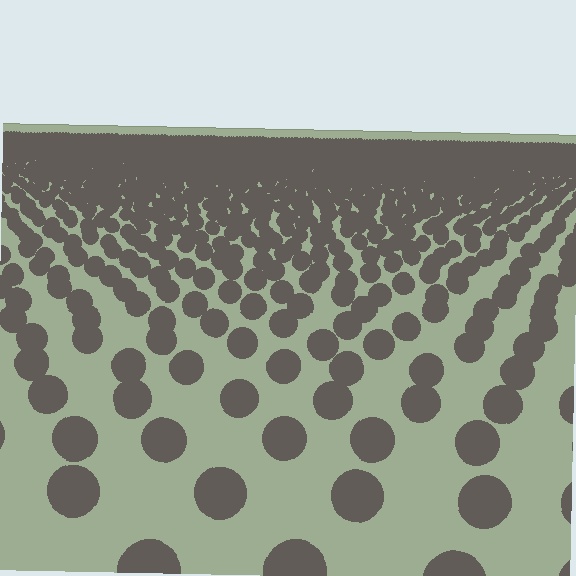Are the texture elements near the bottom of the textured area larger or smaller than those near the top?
Larger. Near the bottom, elements are closer to the viewer and appear at a bigger on-screen size.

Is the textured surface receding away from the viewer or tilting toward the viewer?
The surface is receding away from the viewer. Texture elements get smaller and denser toward the top.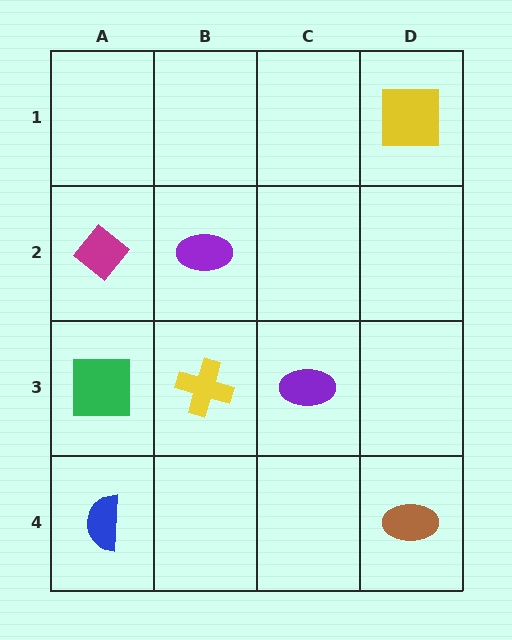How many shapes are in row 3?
3 shapes.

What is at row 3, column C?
A purple ellipse.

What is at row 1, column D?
A yellow square.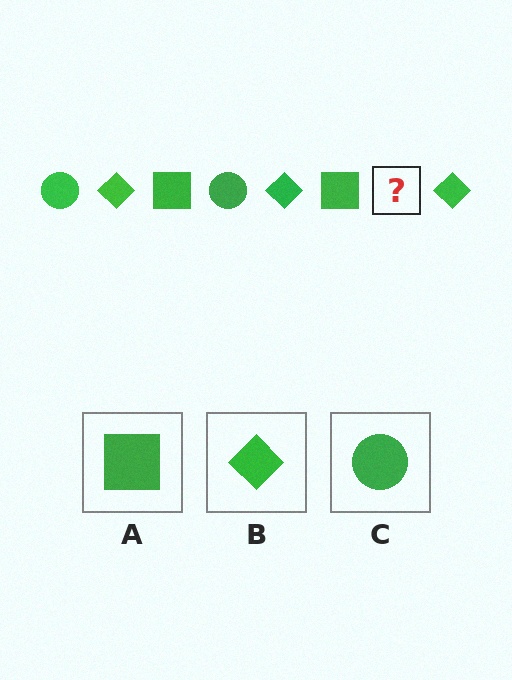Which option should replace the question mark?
Option C.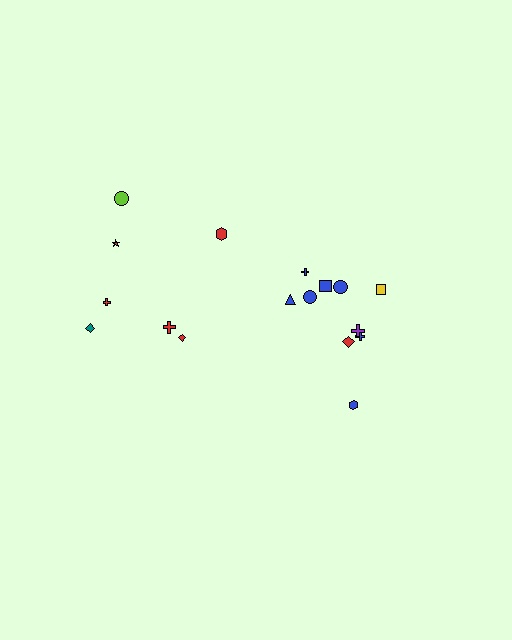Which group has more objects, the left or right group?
The right group.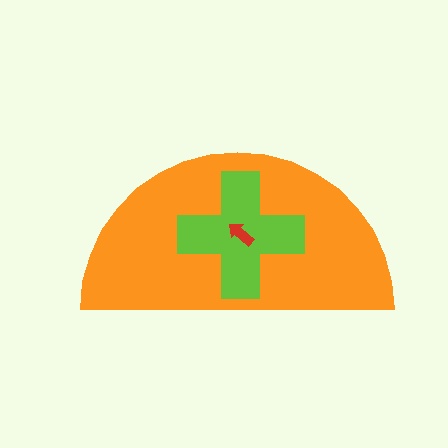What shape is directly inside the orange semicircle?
The lime cross.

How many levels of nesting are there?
3.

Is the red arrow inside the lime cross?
Yes.